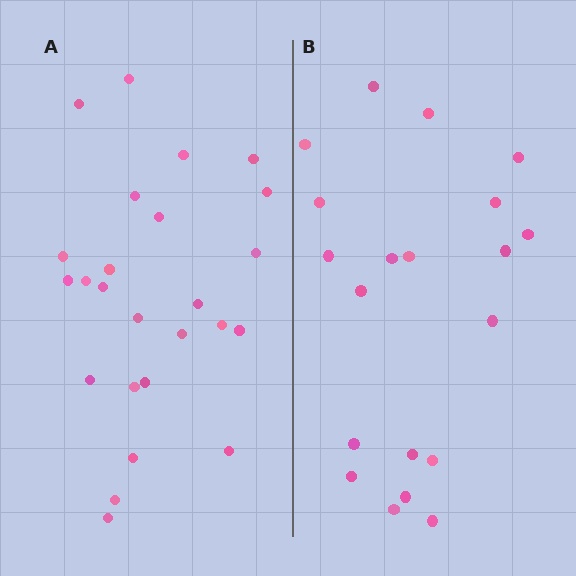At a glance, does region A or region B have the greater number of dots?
Region A (the left region) has more dots.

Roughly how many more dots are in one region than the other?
Region A has about 5 more dots than region B.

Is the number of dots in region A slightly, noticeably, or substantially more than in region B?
Region A has noticeably more, but not dramatically so. The ratio is roughly 1.2 to 1.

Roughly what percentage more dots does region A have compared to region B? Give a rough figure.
About 25% more.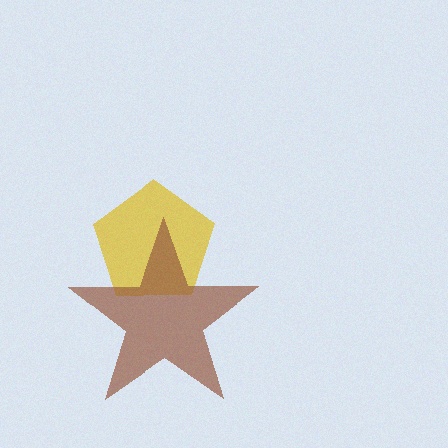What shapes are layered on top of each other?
The layered shapes are: a yellow pentagon, a brown star.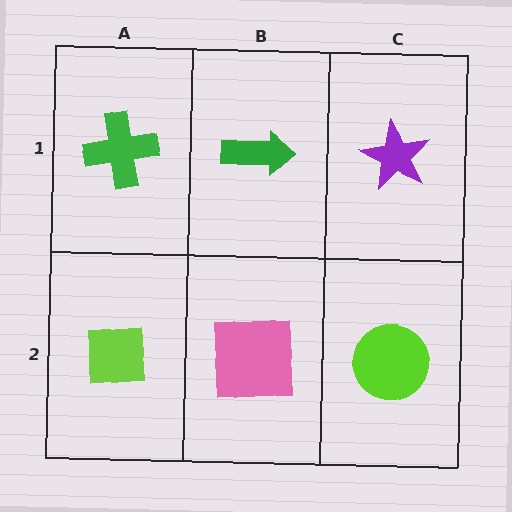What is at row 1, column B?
A green arrow.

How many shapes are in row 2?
3 shapes.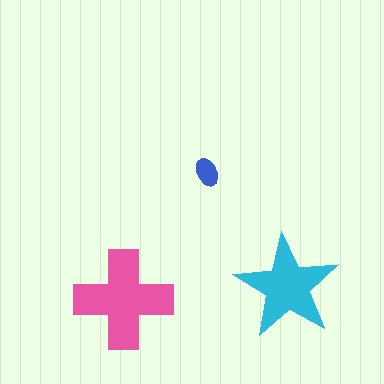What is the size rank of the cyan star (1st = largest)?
2nd.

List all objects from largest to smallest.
The pink cross, the cyan star, the blue ellipse.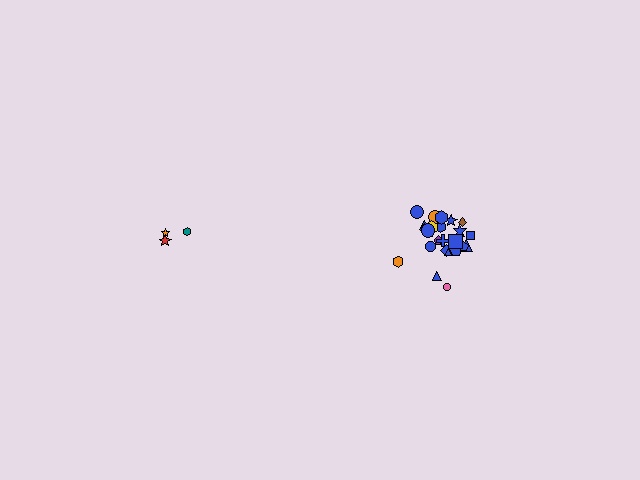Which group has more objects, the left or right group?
The right group.